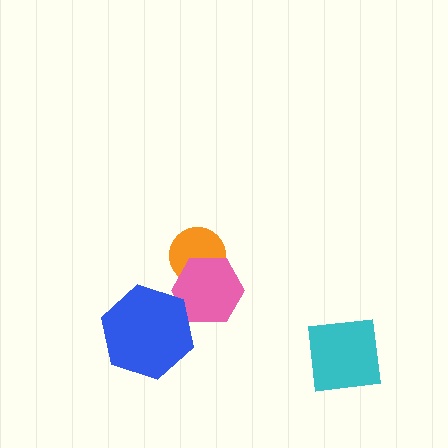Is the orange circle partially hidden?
Yes, it is partially covered by another shape.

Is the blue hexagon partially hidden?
No, no other shape covers it.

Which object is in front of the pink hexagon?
The blue hexagon is in front of the pink hexagon.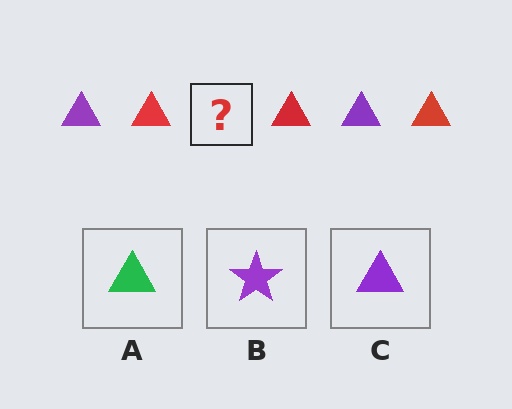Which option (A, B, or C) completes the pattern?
C.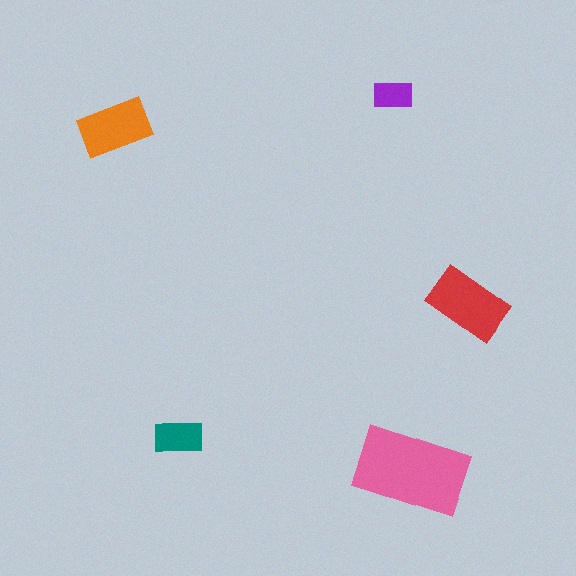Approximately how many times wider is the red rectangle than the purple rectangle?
About 2 times wider.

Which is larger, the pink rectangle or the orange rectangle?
The pink one.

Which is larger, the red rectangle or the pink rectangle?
The pink one.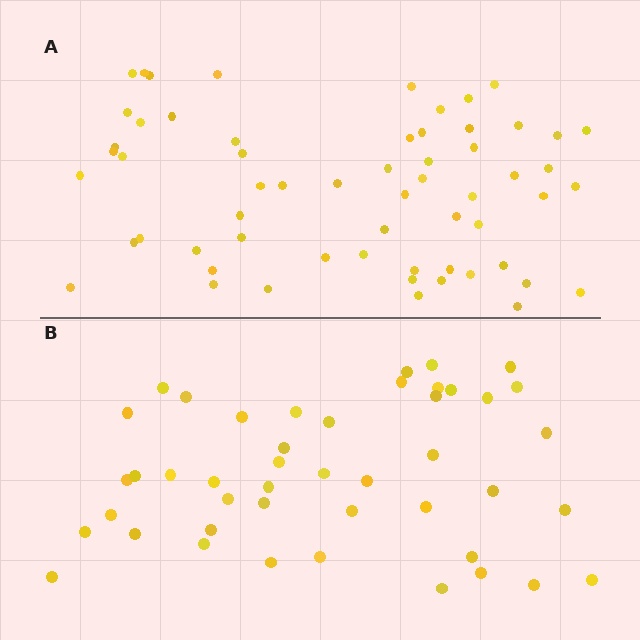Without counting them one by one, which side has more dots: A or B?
Region A (the top region) has more dots.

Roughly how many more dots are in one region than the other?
Region A has approximately 15 more dots than region B.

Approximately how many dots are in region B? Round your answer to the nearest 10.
About 40 dots. (The exact count is 45, which rounds to 40.)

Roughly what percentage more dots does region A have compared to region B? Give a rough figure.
About 35% more.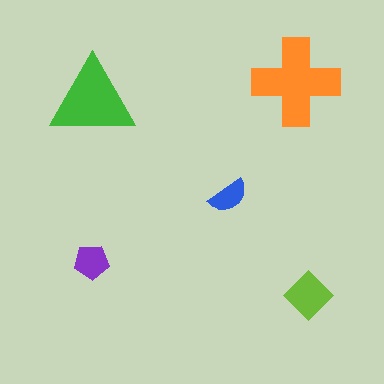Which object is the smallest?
The blue semicircle.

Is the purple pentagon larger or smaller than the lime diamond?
Smaller.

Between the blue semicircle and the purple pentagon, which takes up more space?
The purple pentagon.